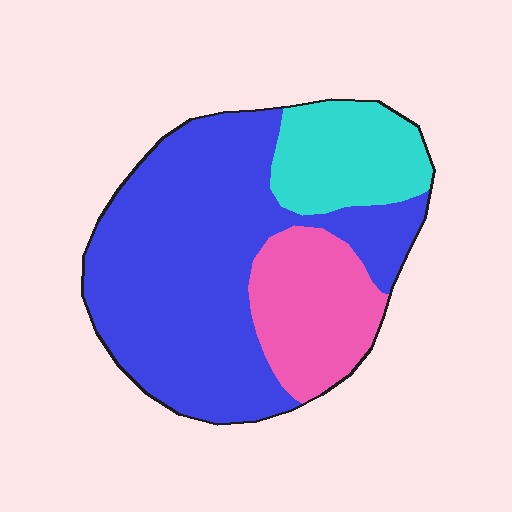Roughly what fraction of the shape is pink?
Pink covers around 20% of the shape.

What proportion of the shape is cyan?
Cyan takes up about one sixth (1/6) of the shape.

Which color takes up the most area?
Blue, at roughly 60%.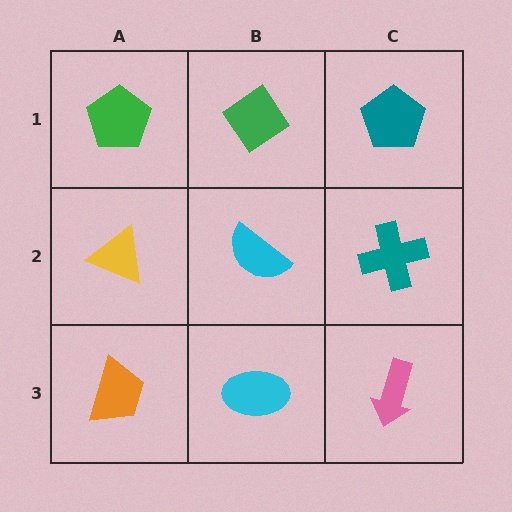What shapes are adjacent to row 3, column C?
A teal cross (row 2, column C), a cyan ellipse (row 3, column B).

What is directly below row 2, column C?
A pink arrow.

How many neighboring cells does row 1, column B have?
3.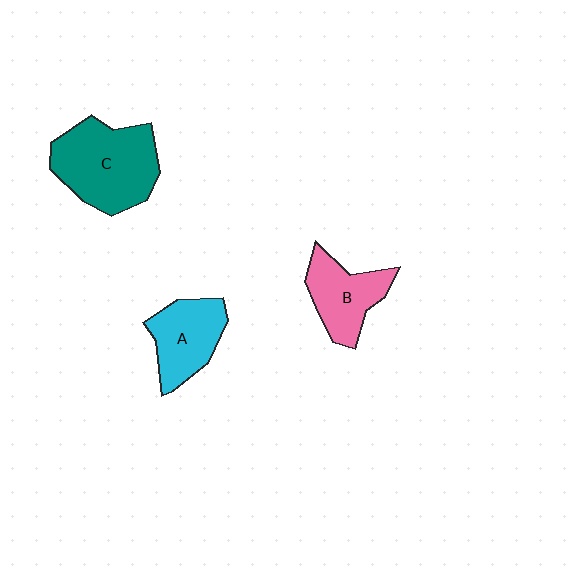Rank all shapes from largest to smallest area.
From largest to smallest: C (teal), A (cyan), B (pink).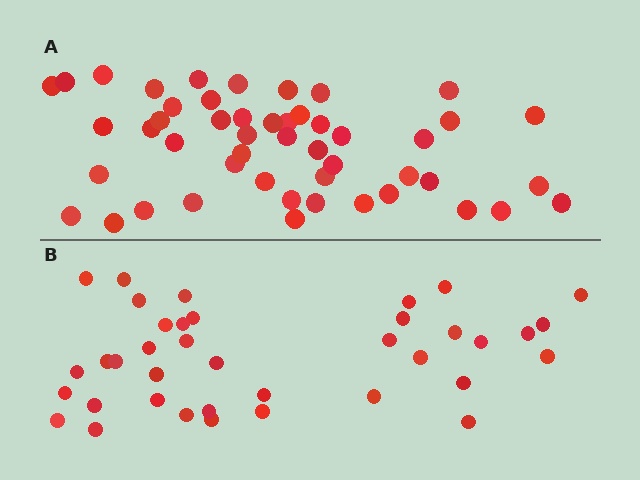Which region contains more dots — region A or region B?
Region A (the top region) has more dots.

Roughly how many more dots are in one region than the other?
Region A has roughly 12 or so more dots than region B.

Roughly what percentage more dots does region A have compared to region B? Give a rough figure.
About 30% more.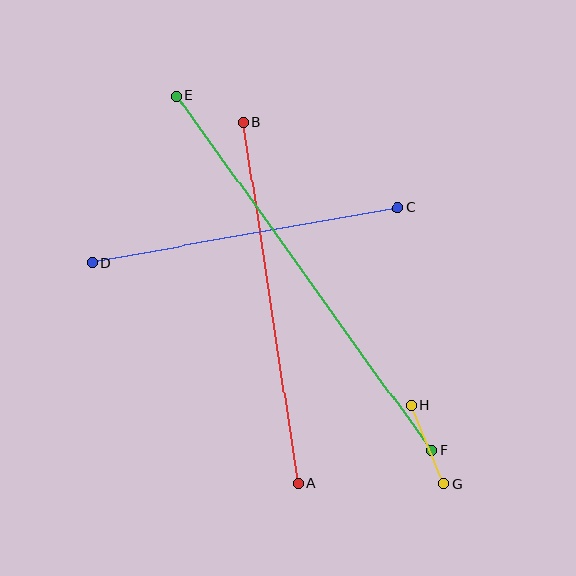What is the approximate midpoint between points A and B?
The midpoint is at approximately (271, 303) pixels.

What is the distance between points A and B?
The distance is approximately 365 pixels.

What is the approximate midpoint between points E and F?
The midpoint is at approximately (304, 273) pixels.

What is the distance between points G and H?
The distance is approximately 85 pixels.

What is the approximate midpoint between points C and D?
The midpoint is at approximately (245, 235) pixels.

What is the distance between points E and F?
The distance is approximately 437 pixels.